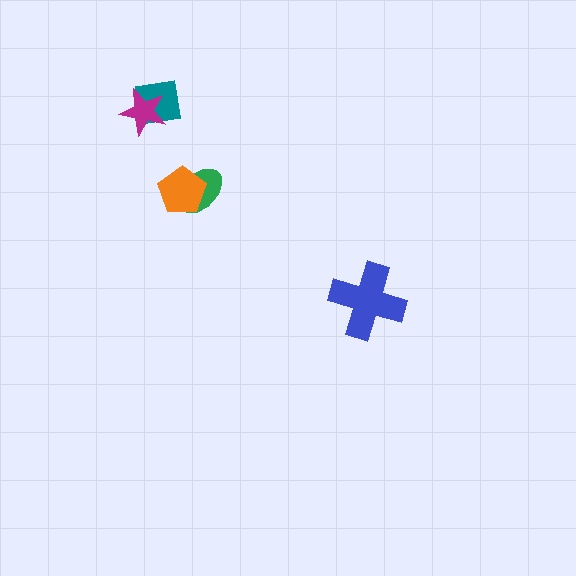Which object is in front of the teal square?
The magenta star is in front of the teal square.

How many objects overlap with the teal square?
1 object overlaps with the teal square.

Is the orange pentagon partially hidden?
No, no other shape covers it.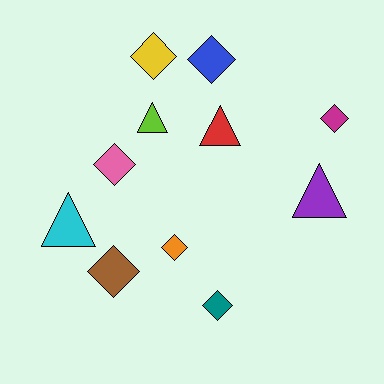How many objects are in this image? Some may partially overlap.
There are 11 objects.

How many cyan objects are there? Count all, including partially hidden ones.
There is 1 cyan object.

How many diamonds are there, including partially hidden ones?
There are 7 diamonds.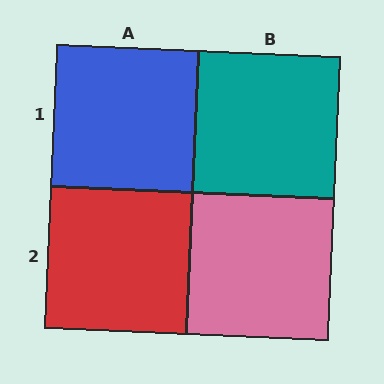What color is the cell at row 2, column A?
Red.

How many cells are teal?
1 cell is teal.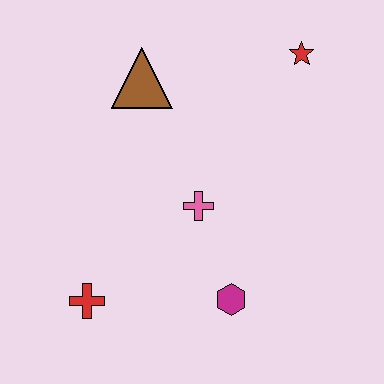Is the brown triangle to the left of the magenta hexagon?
Yes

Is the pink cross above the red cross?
Yes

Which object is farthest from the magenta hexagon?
The red star is farthest from the magenta hexagon.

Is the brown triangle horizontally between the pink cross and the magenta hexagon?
No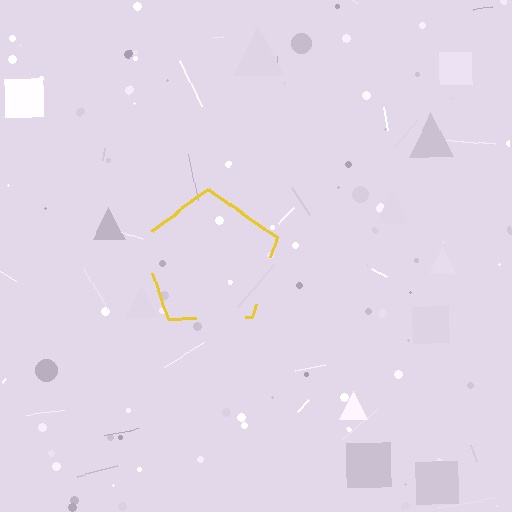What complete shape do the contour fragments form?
The contour fragments form a pentagon.